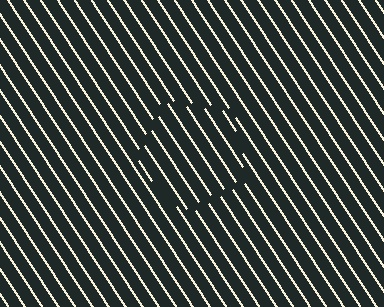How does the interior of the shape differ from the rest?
The interior of the shape contains the same grating, shifted by half a period — the contour is defined by the phase discontinuity where line-ends from the inner and outer gratings abut.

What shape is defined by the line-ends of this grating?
An illusory pentagon. The interior of the shape contains the same grating, shifted by half a period — the contour is defined by the phase discontinuity where line-ends from the inner and outer gratings abut.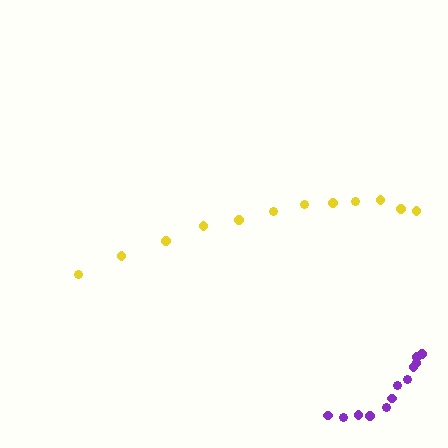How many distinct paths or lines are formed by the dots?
There are 2 distinct paths.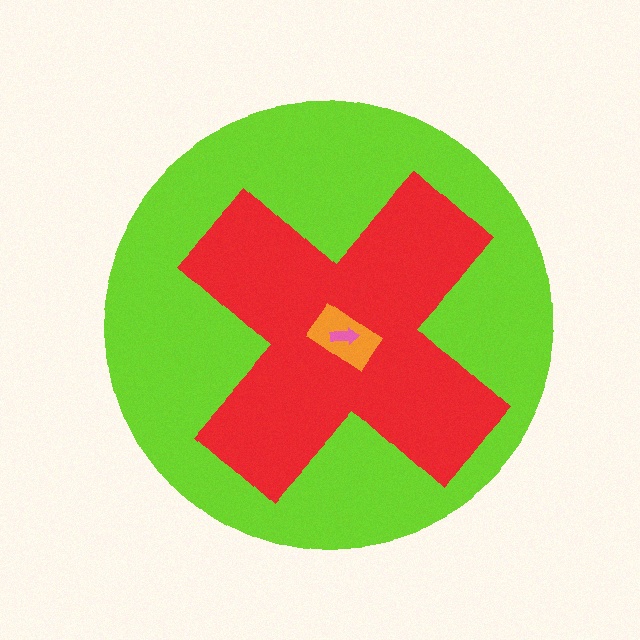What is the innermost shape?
The pink arrow.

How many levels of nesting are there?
4.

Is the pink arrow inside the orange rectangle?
Yes.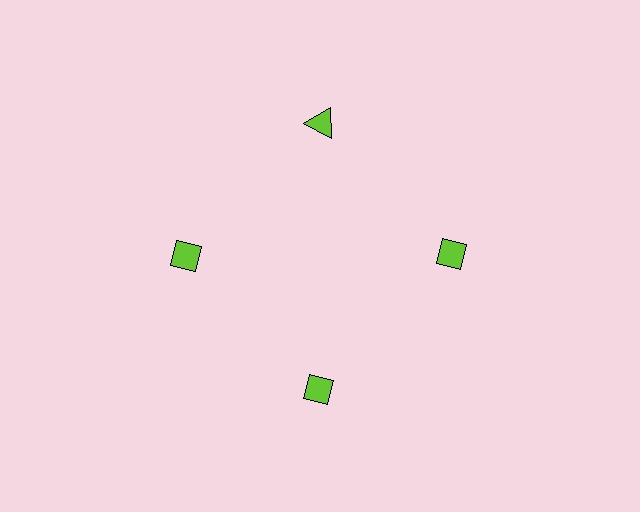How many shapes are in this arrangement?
There are 4 shapes arranged in a ring pattern.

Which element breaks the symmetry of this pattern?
The lime triangle at roughly the 12 o'clock position breaks the symmetry. All other shapes are lime diamonds.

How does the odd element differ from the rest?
It has a different shape: triangle instead of diamond.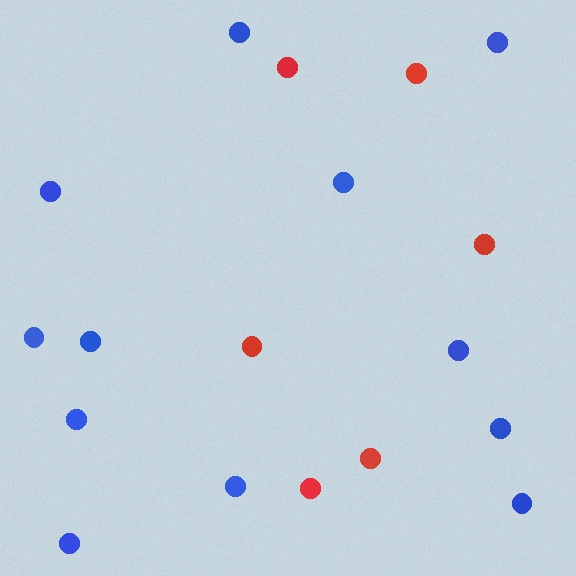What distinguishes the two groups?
There are 2 groups: one group of red circles (6) and one group of blue circles (12).